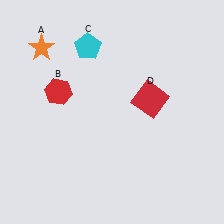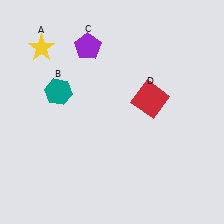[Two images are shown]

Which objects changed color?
A changed from orange to yellow. B changed from red to teal. C changed from cyan to purple.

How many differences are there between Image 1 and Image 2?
There are 3 differences between the two images.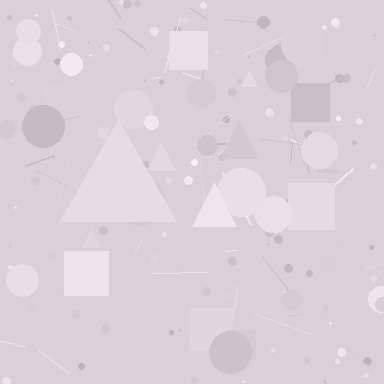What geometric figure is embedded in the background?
A triangle is embedded in the background.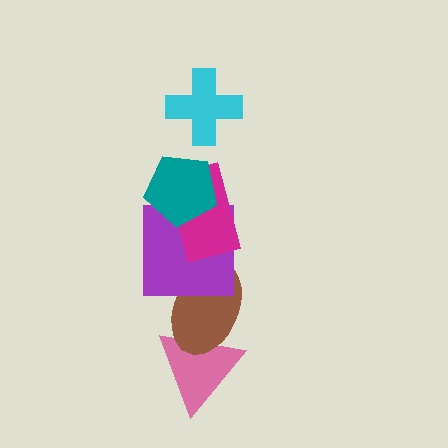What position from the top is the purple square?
The purple square is 4th from the top.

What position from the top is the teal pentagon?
The teal pentagon is 2nd from the top.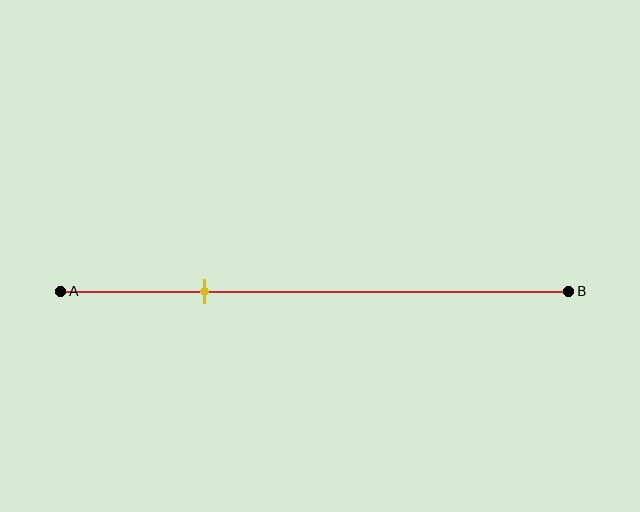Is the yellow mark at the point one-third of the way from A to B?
No, the mark is at about 30% from A, not at the 33% one-third point.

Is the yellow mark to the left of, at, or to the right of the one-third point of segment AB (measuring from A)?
The yellow mark is to the left of the one-third point of segment AB.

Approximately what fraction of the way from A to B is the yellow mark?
The yellow mark is approximately 30% of the way from A to B.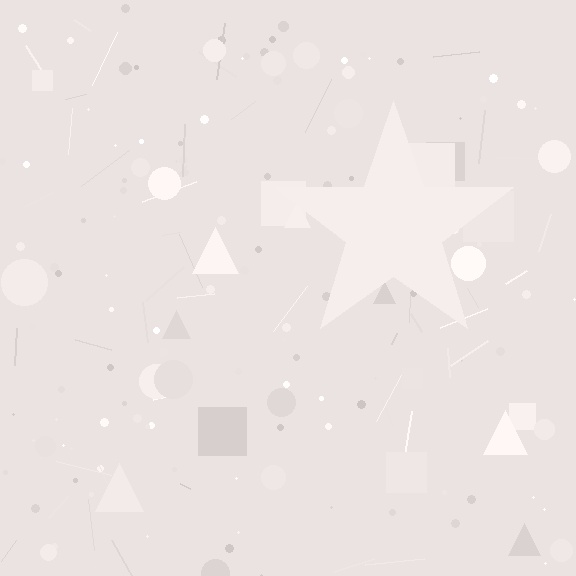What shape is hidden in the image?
A star is hidden in the image.